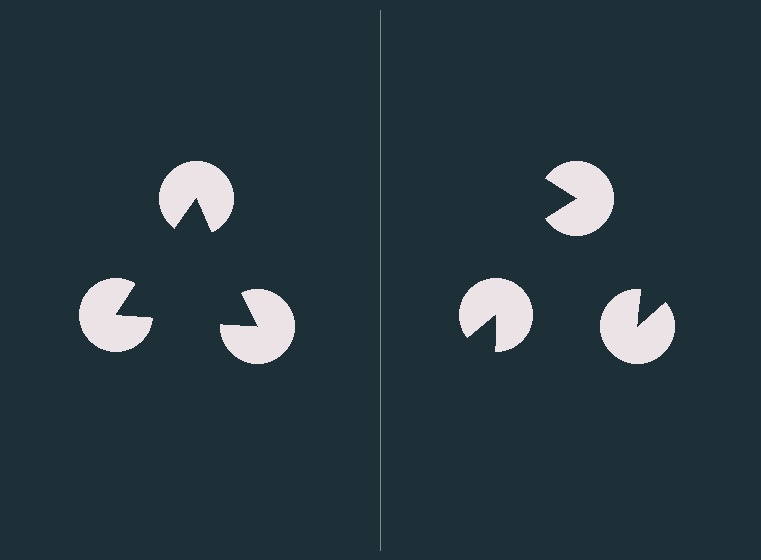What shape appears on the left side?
An illusory triangle.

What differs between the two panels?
The pac-man discs are positioned identically on both sides; only the wedge orientations differ. On the left they align to a triangle; on the right they are misaligned.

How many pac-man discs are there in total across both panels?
6 — 3 on each side.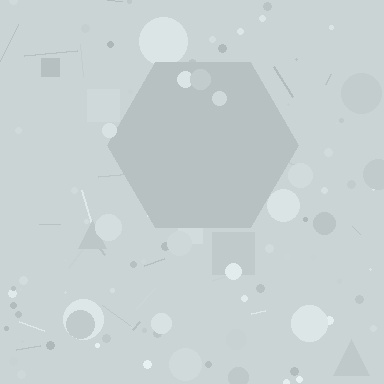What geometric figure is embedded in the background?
A hexagon is embedded in the background.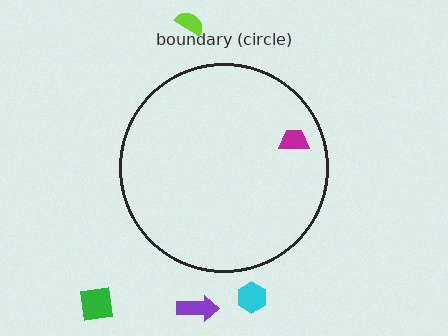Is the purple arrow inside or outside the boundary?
Outside.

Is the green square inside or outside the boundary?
Outside.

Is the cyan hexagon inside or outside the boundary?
Outside.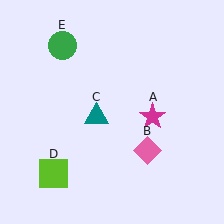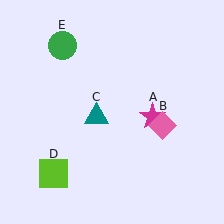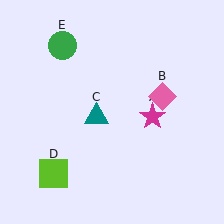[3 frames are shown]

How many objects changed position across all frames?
1 object changed position: pink diamond (object B).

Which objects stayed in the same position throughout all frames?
Magenta star (object A) and teal triangle (object C) and lime square (object D) and green circle (object E) remained stationary.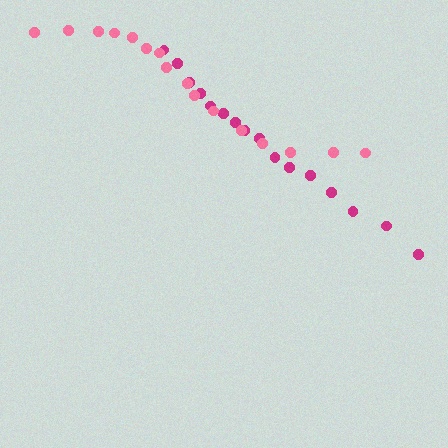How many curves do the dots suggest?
There are 2 distinct paths.